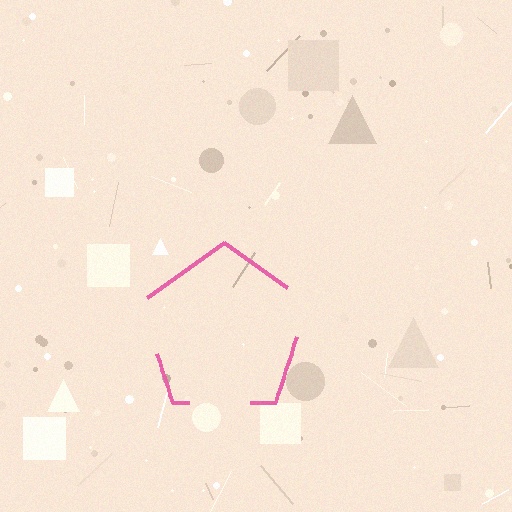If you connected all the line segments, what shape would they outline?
They would outline a pentagon.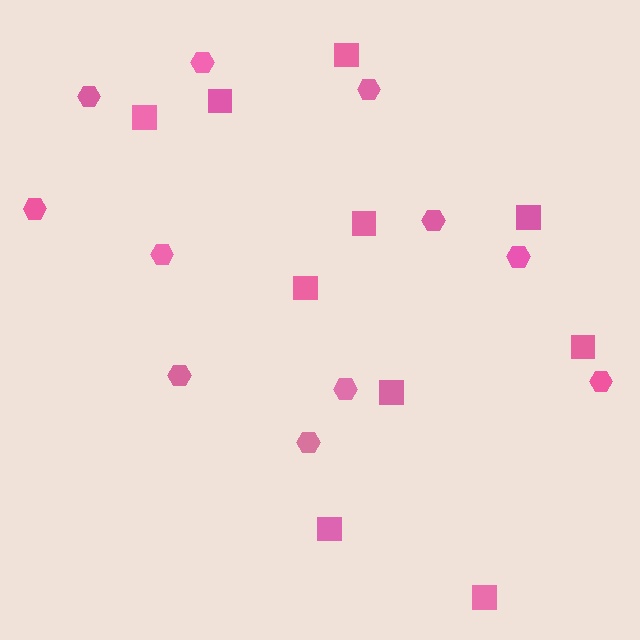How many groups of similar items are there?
There are 2 groups: one group of hexagons (11) and one group of squares (10).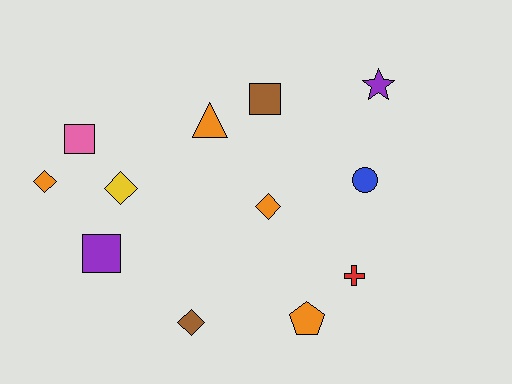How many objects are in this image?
There are 12 objects.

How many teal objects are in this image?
There are no teal objects.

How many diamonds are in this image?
There are 4 diamonds.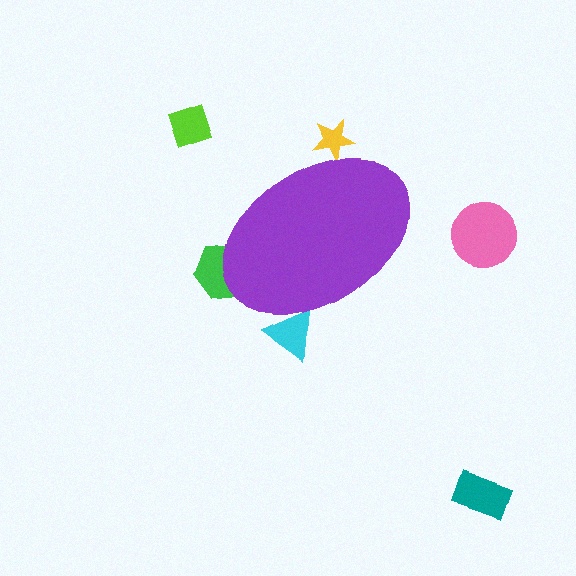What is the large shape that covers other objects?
A purple ellipse.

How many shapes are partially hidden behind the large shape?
3 shapes are partially hidden.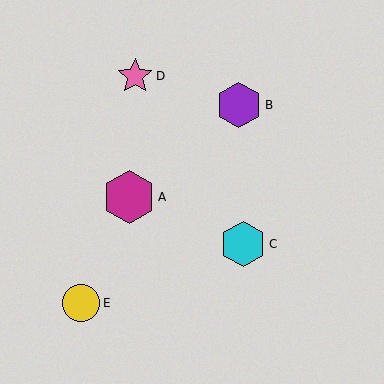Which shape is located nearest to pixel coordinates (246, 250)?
The cyan hexagon (labeled C) at (243, 244) is nearest to that location.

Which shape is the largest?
The magenta hexagon (labeled A) is the largest.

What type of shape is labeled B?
Shape B is a purple hexagon.